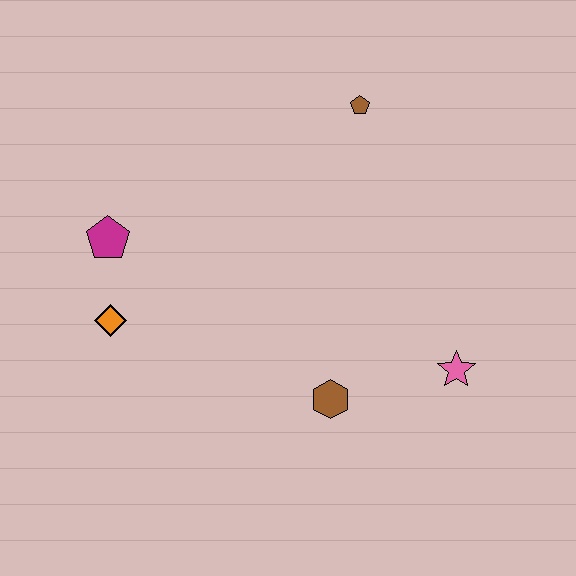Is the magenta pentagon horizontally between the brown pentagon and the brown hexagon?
No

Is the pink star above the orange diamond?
No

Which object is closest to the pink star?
The brown hexagon is closest to the pink star.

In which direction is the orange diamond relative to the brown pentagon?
The orange diamond is to the left of the brown pentagon.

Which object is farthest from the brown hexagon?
The brown pentagon is farthest from the brown hexagon.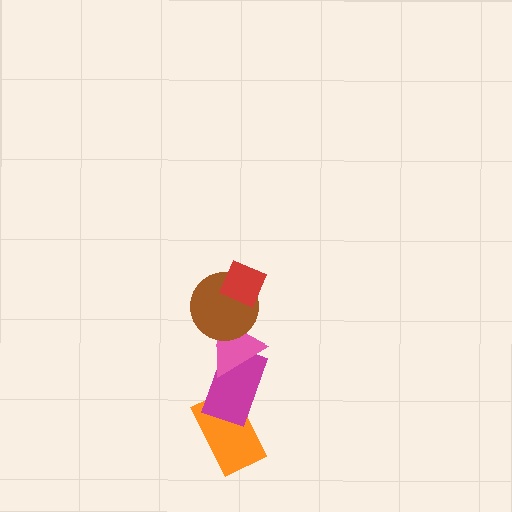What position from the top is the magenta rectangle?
The magenta rectangle is 4th from the top.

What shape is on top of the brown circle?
The red diamond is on top of the brown circle.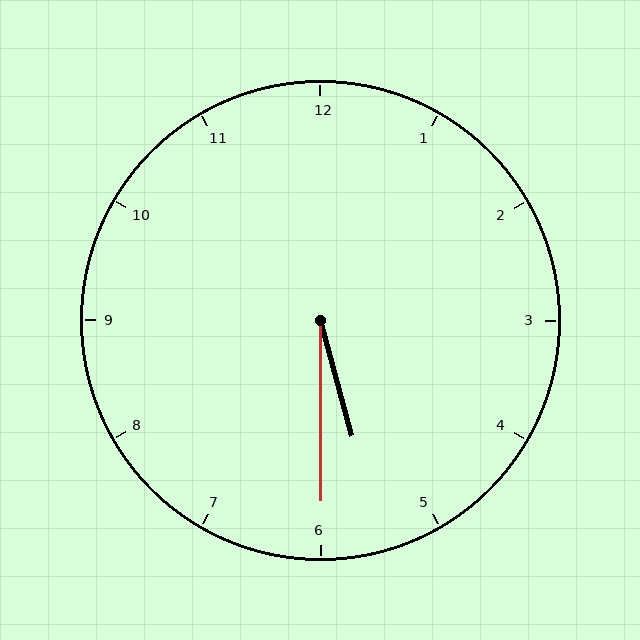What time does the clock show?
5:30.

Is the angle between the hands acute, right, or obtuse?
It is acute.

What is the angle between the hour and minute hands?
Approximately 15 degrees.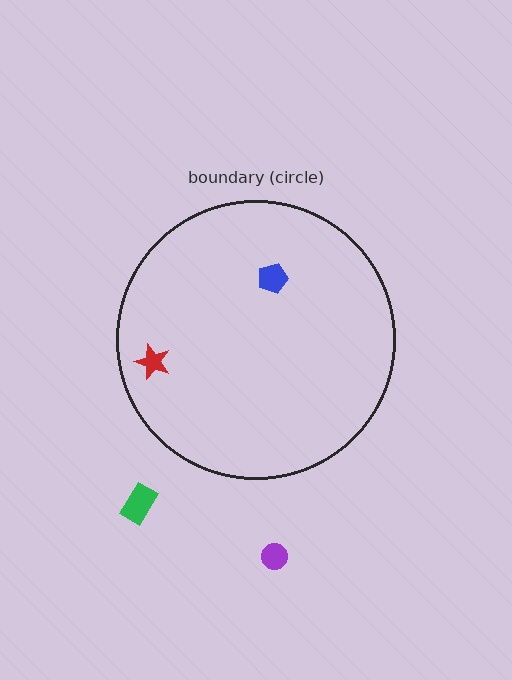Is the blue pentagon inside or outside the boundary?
Inside.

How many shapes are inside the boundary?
2 inside, 2 outside.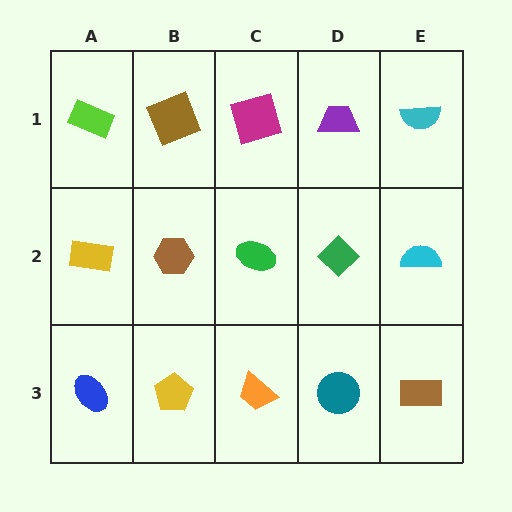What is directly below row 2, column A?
A blue ellipse.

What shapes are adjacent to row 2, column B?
A brown square (row 1, column B), a yellow pentagon (row 3, column B), a yellow rectangle (row 2, column A), a green ellipse (row 2, column C).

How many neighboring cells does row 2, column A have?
3.